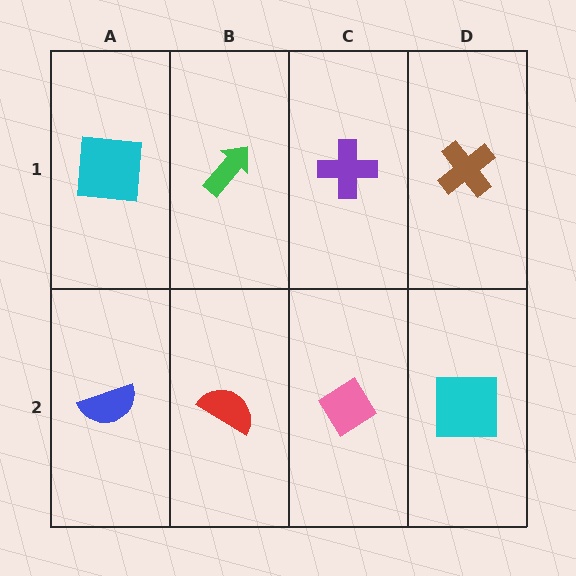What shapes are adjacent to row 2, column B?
A green arrow (row 1, column B), a blue semicircle (row 2, column A), a pink diamond (row 2, column C).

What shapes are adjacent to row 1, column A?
A blue semicircle (row 2, column A), a green arrow (row 1, column B).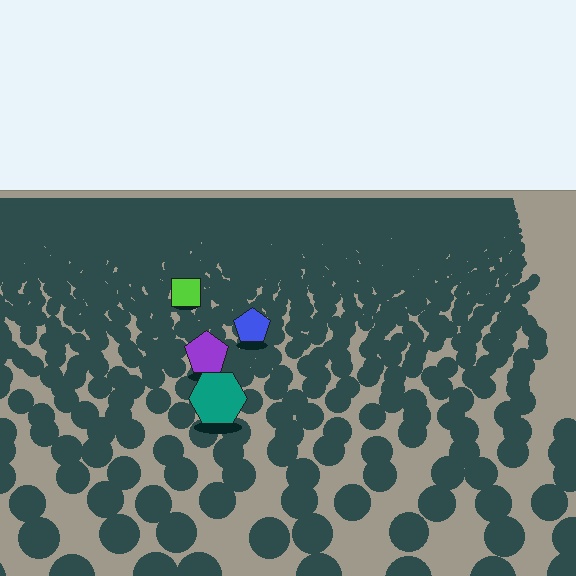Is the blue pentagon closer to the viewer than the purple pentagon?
No. The purple pentagon is closer — you can tell from the texture gradient: the ground texture is coarser near it.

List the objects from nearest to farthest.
From nearest to farthest: the teal hexagon, the purple pentagon, the blue pentagon, the lime square.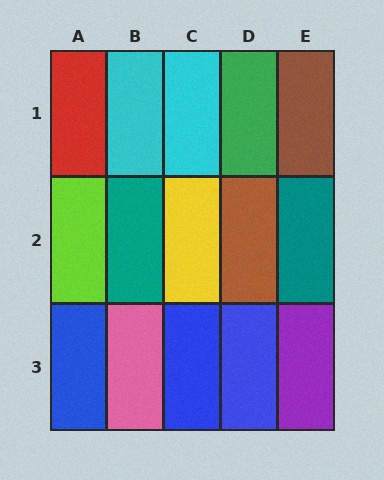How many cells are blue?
3 cells are blue.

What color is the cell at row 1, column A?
Red.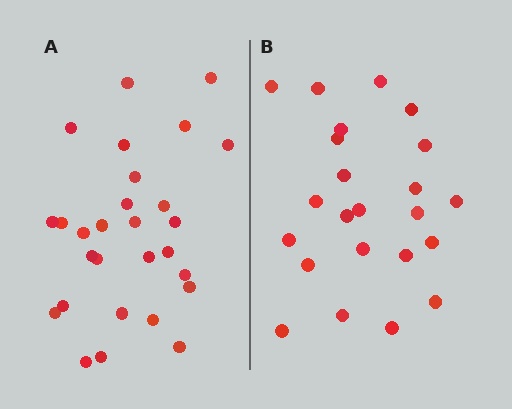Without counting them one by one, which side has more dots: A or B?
Region A (the left region) has more dots.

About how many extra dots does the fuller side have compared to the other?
Region A has about 5 more dots than region B.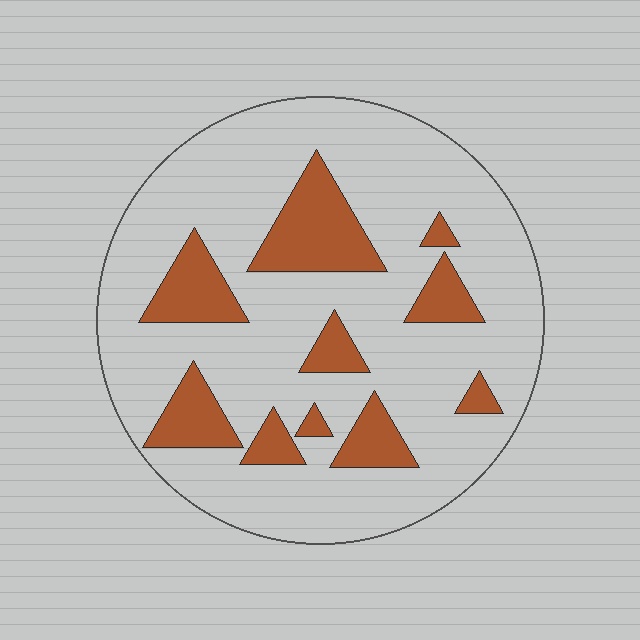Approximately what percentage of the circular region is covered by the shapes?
Approximately 20%.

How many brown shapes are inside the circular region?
10.